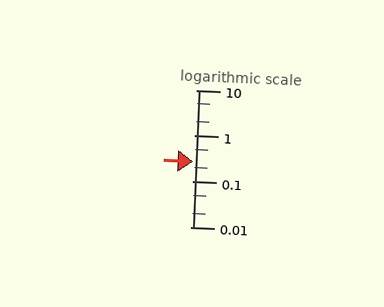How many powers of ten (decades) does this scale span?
The scale spans 3 decades, from 0.01 to 10.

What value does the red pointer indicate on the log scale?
The pointer indicates approximately 0.27.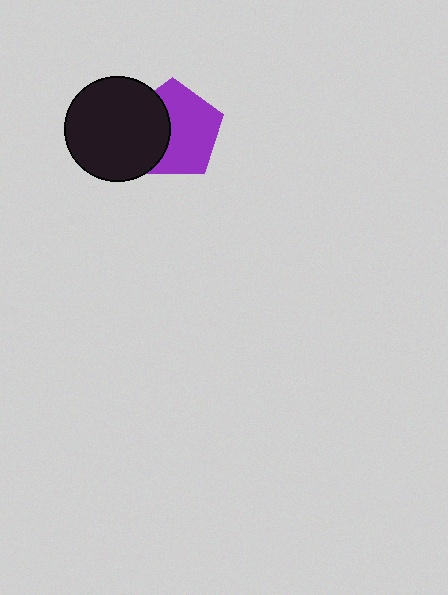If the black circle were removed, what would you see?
You would see the complete purple pentagon.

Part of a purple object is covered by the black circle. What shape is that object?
It is a pentagon.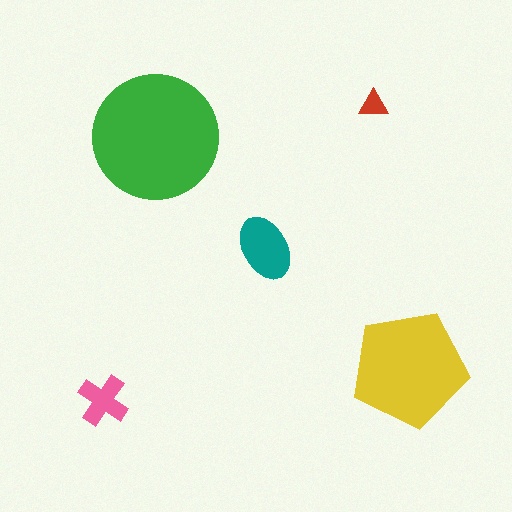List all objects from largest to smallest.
The green circle, the yellow pentagon, the teal ellipse, the pink cross, the red triangle.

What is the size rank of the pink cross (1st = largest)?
4th.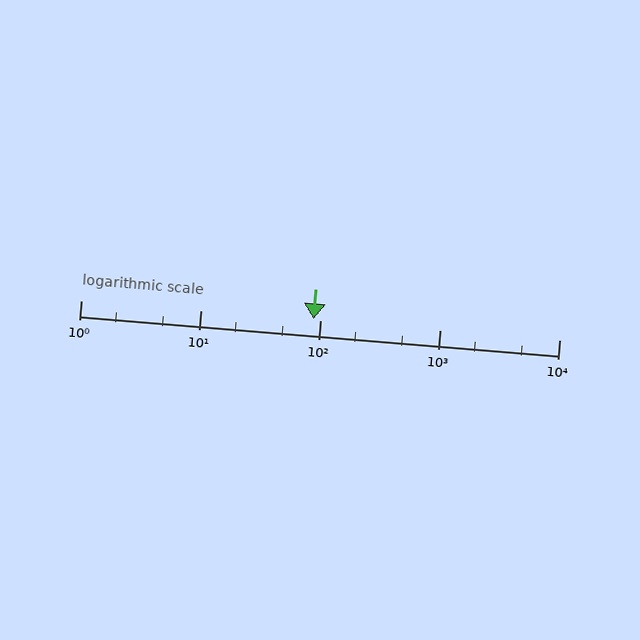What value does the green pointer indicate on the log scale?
The pointer indicates approximately 89.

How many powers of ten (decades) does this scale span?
The scale spans 4 decades, from 1 to 10000.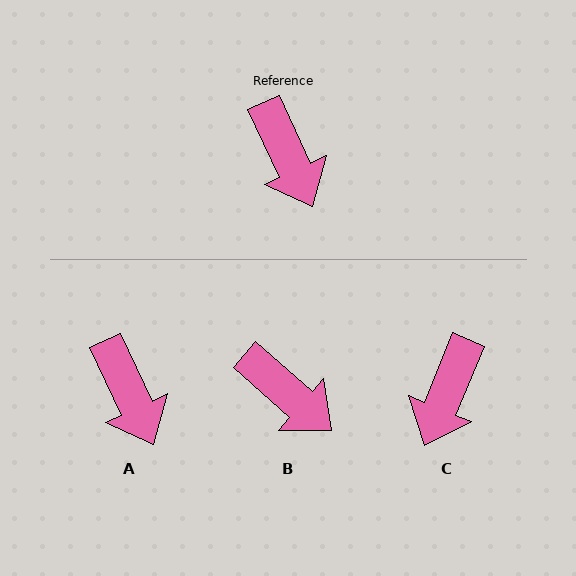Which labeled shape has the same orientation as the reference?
A.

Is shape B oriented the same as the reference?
No, it is off by about 24 degrees.